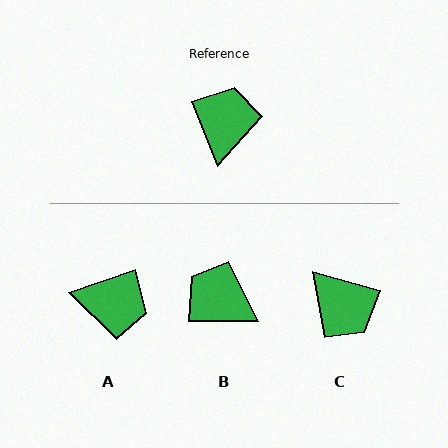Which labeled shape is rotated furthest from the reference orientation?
C, about 128 degrees away.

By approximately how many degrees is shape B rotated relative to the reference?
Approximately 68 degrees counter-clockwise.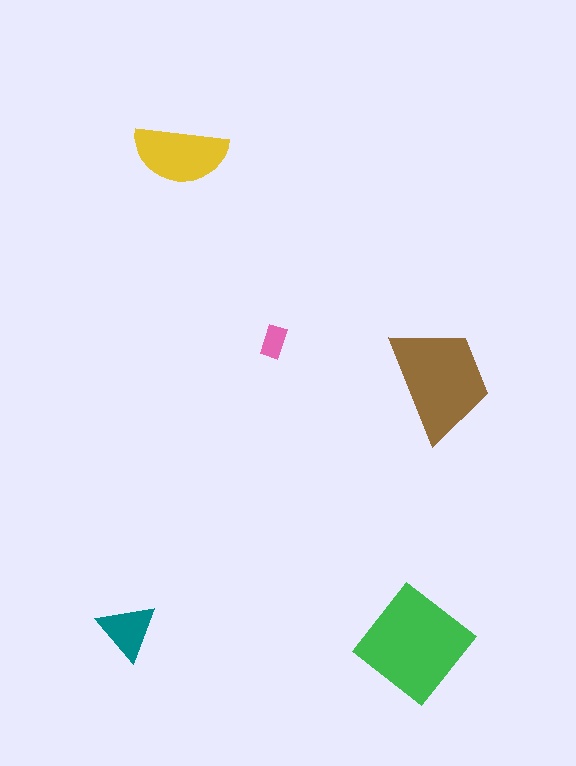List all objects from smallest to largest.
The pink rectangle, the teal triangle, the yellow semicircle, the brown trapezoid, the green diamond.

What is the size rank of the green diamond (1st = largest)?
1st.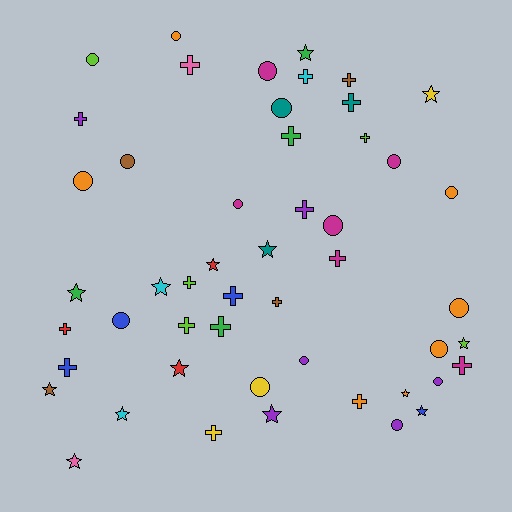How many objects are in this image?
There are 50 objects.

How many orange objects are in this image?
There are 7 orange objects.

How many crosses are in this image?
There are 19 crosses.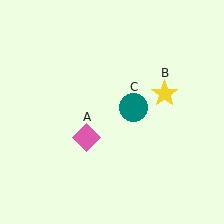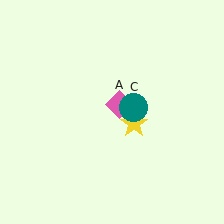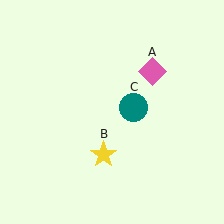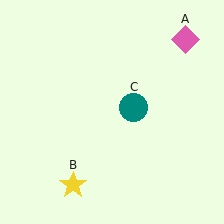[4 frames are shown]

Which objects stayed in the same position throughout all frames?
Teal circle (object C) remained stationary.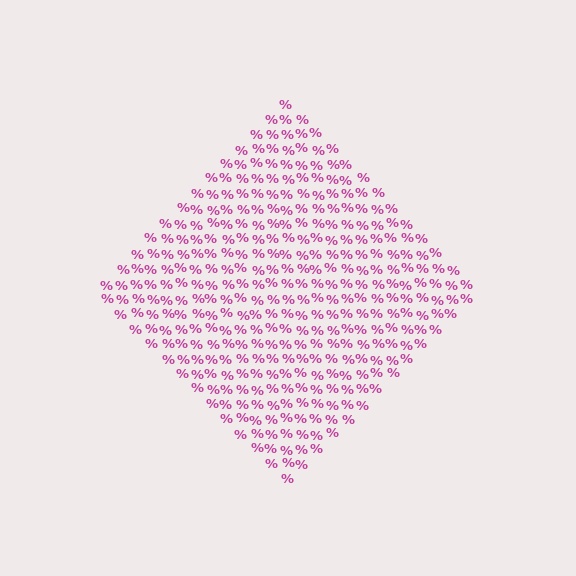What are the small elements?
The small elements are percent signs.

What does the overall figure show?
The overall figure shows a diamond.